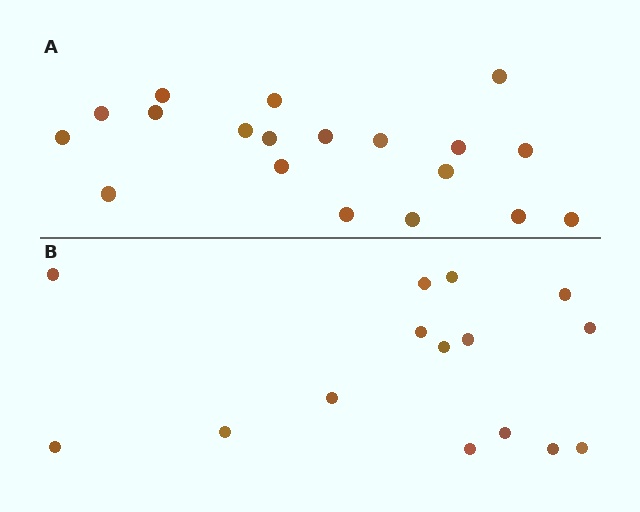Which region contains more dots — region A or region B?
Region A (the top region) has more dots.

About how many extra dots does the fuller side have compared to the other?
Region A has about 4 more dots than region B.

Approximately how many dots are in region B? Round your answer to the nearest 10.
About 20 dots. (The exact count is 15, which rounds to 20.)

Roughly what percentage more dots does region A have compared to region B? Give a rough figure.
About 25% more.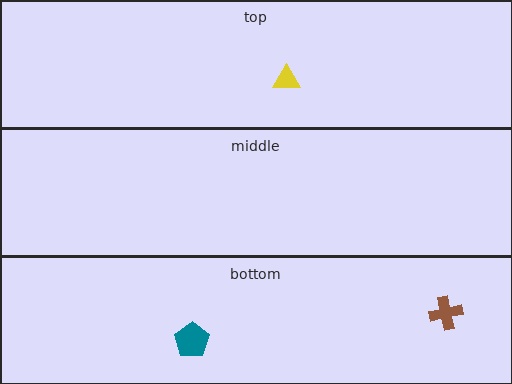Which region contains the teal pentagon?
The bottom region.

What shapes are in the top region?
The yellow triangle.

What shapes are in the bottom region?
The brown cross, the teal pentagon.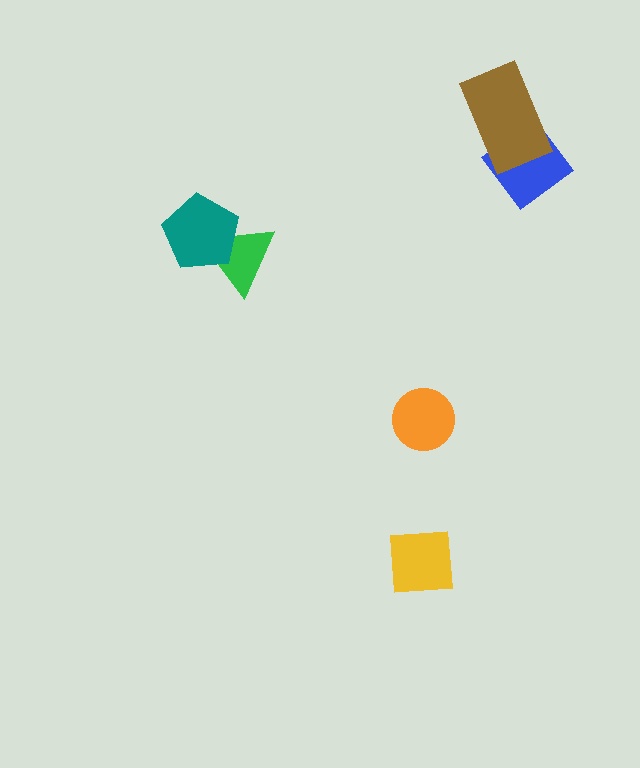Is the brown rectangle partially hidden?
No, no other shape covers it.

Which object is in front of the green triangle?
The teal pentagon is in front of the green triangle.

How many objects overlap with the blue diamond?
1 object overlaps with the blue diamond.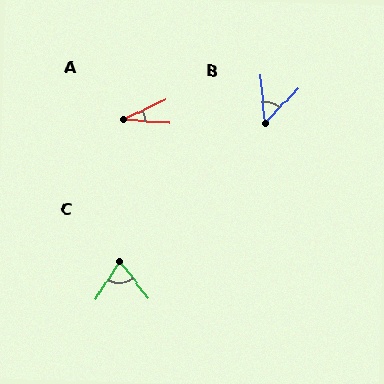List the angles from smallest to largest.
A (29°), B (48°), C (71°).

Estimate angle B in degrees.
Approximately 48 degrees.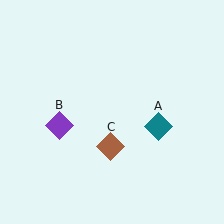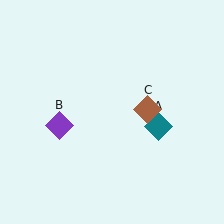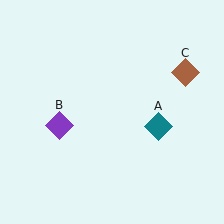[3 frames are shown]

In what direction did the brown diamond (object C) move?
The brown diamond (object C) moved up and to the right.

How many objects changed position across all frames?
1 object changed position: brown diamond (object C).